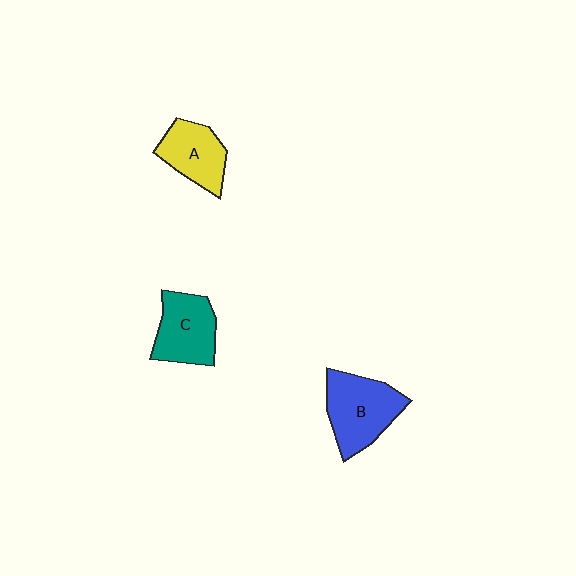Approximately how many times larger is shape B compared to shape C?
Approximately 1.2 times.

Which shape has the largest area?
Shape B (blue).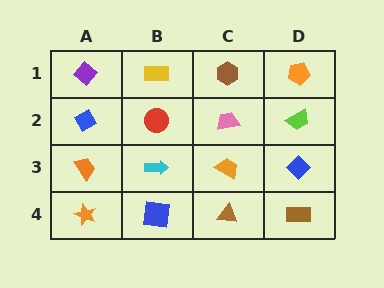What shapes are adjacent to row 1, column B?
A red circle (row 2, column B), a purple diamond (row 1, column A), a brown hexagon (row 1, column C).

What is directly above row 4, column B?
A cyan arrow.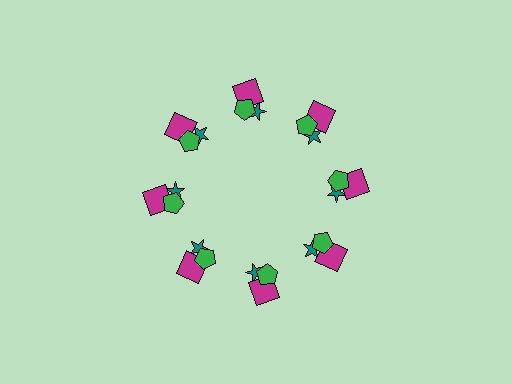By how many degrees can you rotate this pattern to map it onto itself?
The pattern maps onto itself every 45 degrees of rotation.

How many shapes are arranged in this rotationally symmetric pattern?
There are 24 shapes, arranged in 8 groups of 3.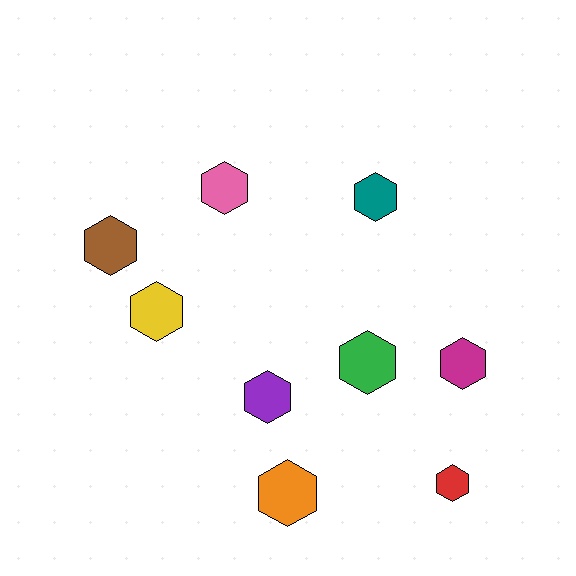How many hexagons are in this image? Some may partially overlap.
There are 9 hexagons.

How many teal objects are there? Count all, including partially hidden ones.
There is 1 teal object.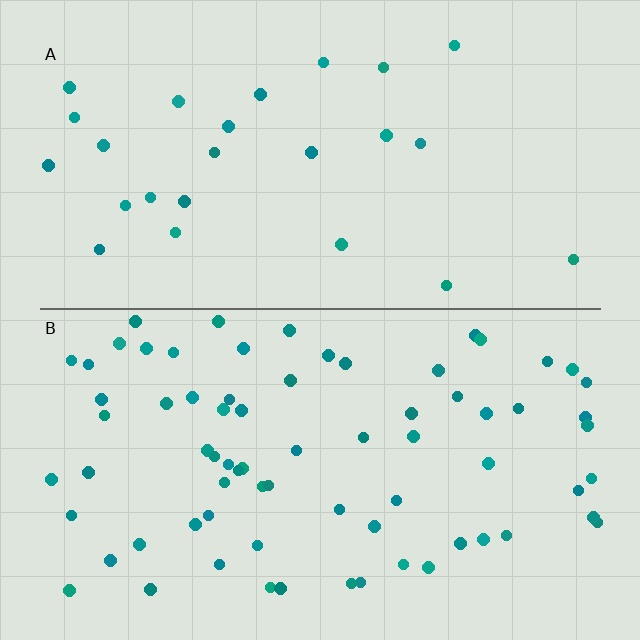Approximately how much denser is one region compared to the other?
Approximately 2.9× — region B over region A.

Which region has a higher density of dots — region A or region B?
B (the bottom).